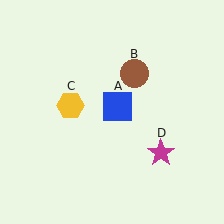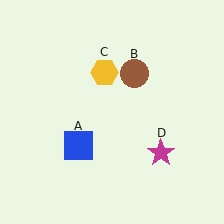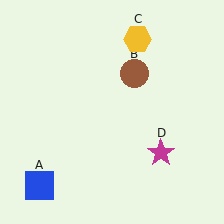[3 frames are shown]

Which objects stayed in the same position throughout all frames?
Brown circle (object B) and magenta star (object D) remained stationary.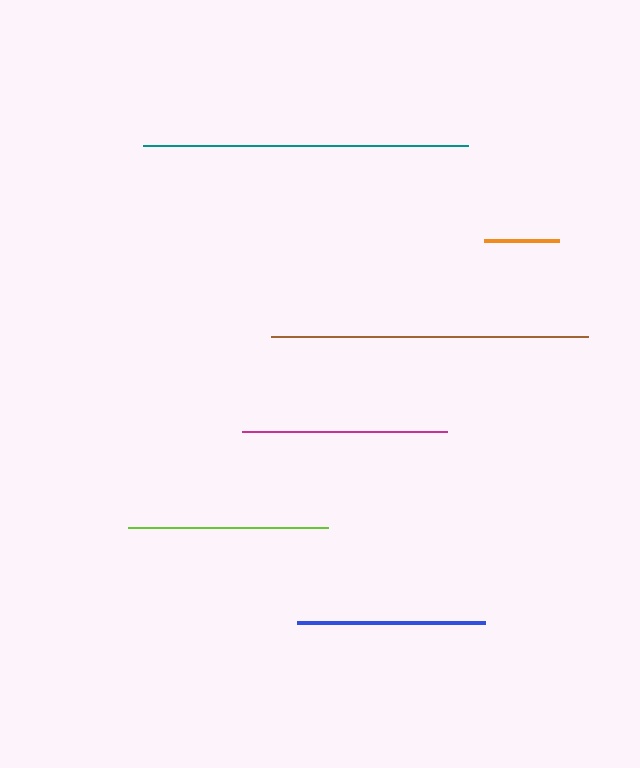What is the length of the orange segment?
The orange segment is approximately 75 pixels long.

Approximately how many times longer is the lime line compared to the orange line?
The lime line is approximately 2.7 times the length of the orange line.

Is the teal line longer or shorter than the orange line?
The teal line is longer than the orange line.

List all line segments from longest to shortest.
From longest to shortest: teal, brown, magenta, lime, blue, orange.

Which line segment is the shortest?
The orange line is the shortest at approximately 75 pixels.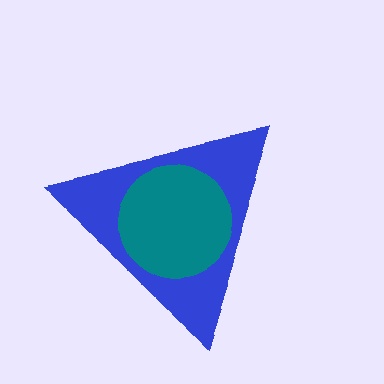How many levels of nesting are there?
2.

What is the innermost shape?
The teal circle.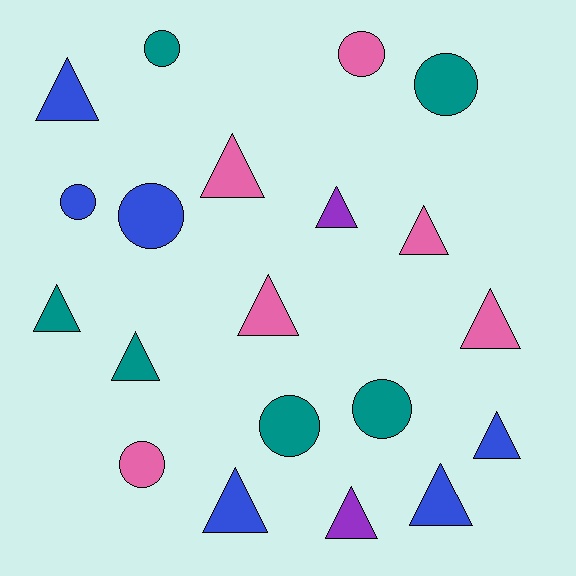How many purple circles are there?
There are no purple circles.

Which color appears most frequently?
Teal, with 6 objects.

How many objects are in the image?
There are 20 objects.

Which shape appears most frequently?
Triangle, with 12 objects.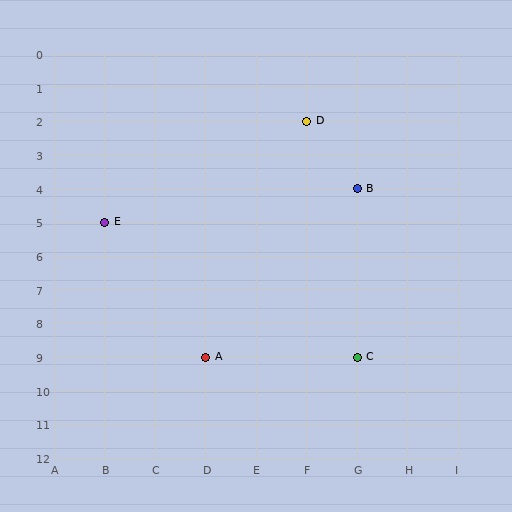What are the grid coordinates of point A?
Point A is at grid coordinates (D, 9).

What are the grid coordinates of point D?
Point D is at grid coordinates (F, 2).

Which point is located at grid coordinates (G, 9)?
Point C is at (G, 9).